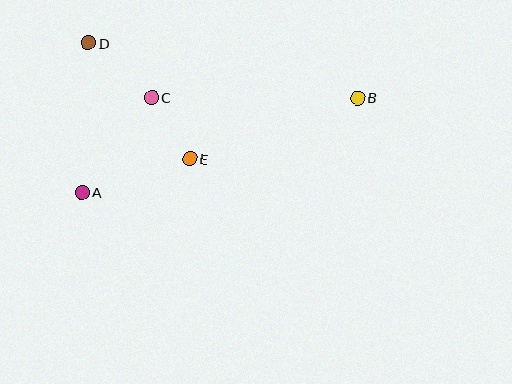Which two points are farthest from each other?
Points A and B are farthest from each other.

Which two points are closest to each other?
Points C and E are closest to each other.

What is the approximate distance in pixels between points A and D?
The distance between A and D is approximately 150 pixels.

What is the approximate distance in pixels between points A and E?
The distance between A and E is approximately 113 pixels.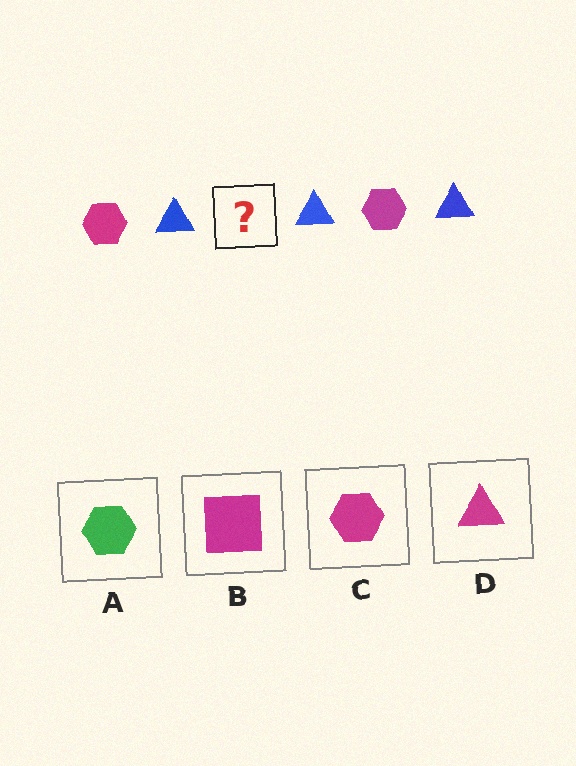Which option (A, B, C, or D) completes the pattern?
C.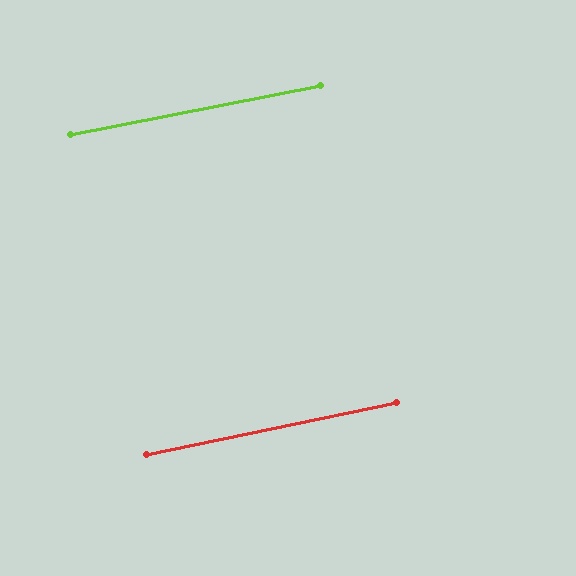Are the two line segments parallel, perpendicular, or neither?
Parallel — their directions differ by only 0.6°.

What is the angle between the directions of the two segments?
Approximately 1 degree.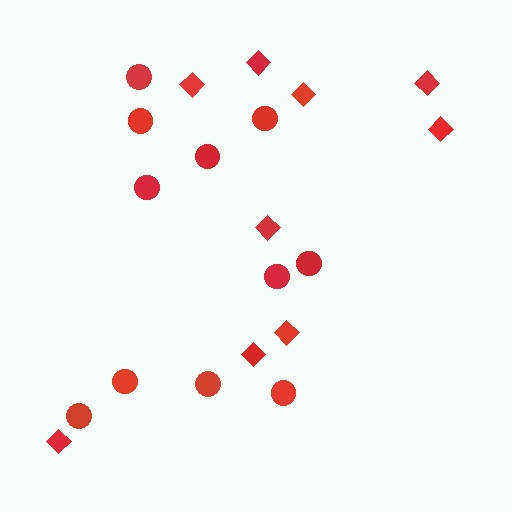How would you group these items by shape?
There are 2 groups: one group of diamonds (9) and one group of circles (11).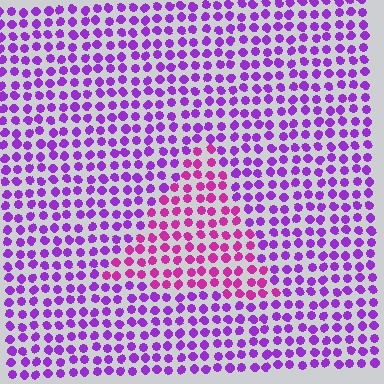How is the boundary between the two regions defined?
The boundary is defined purely by a slight shift in hue (about 34 degrees). Spacing, size, and orientation are identical on both sides.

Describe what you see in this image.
The image is filled with small purple elements in a uniform arrangement. A triangle-shaped region is visible where the elements are tinted to a slightly different hue, forming a subtle color boundary.